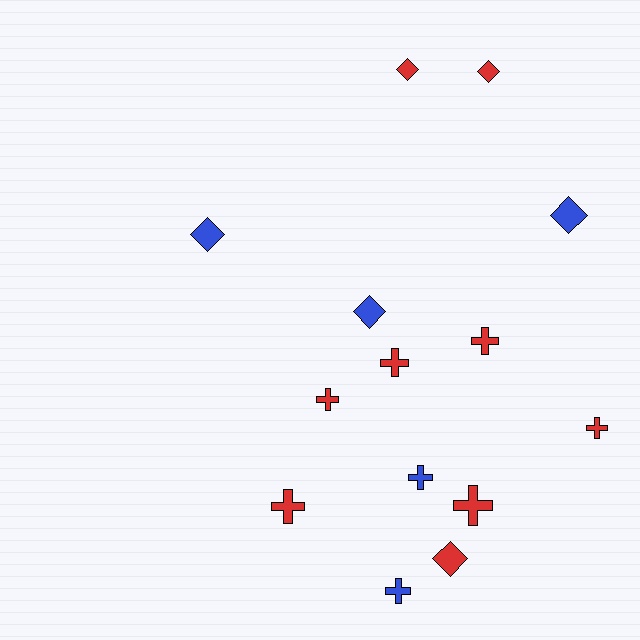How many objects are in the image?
There are 14 objects.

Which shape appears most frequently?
Cross, with 8 objects.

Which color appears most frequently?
Red, with 9 objects.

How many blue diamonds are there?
There are 3 blue diamonds.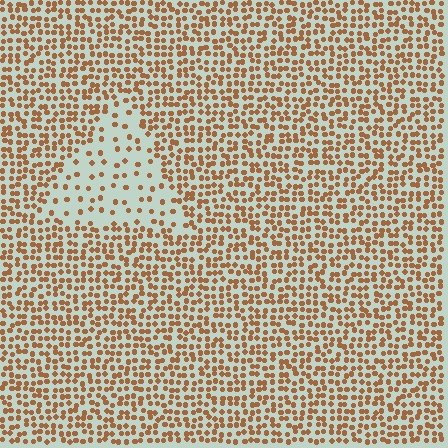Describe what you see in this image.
The image contains small brown elements arranged at two different densities. A triangle-shaped region is visible where the elements are less densely packed than the surrounding area.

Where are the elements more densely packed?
The elements are more densely packed outside the triangle boundary.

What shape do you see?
I see a triangle.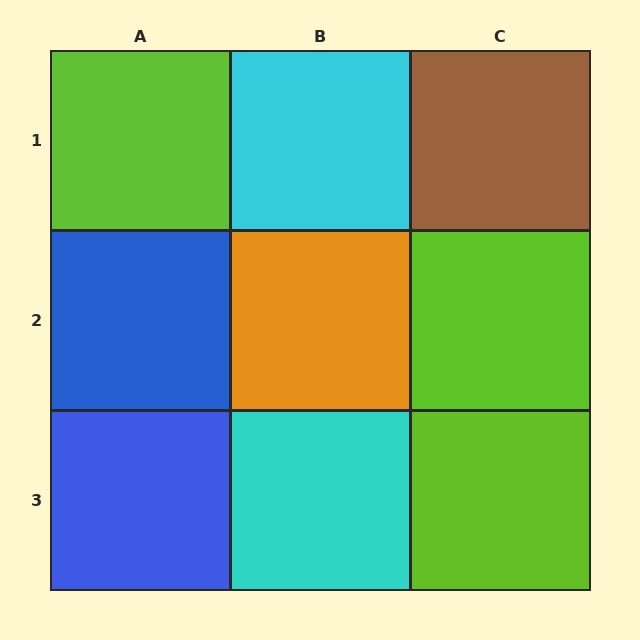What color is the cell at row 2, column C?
Lime.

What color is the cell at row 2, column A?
Blue.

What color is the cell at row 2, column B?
Orange.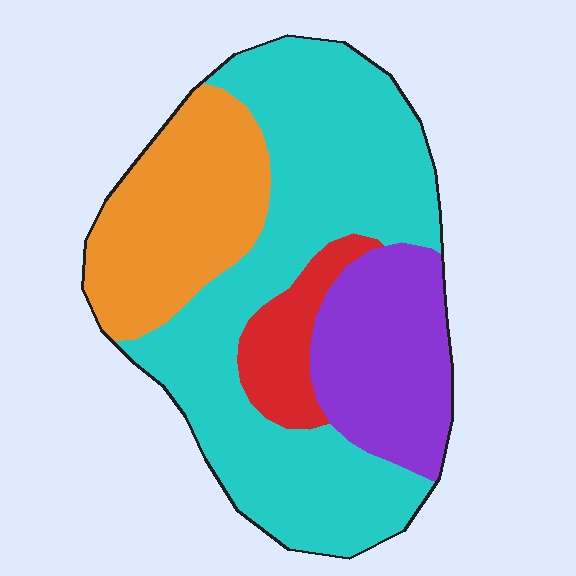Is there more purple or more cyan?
Cyan.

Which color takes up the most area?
Cyan, at roughly 50%.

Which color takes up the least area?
Red, at roughly 10%.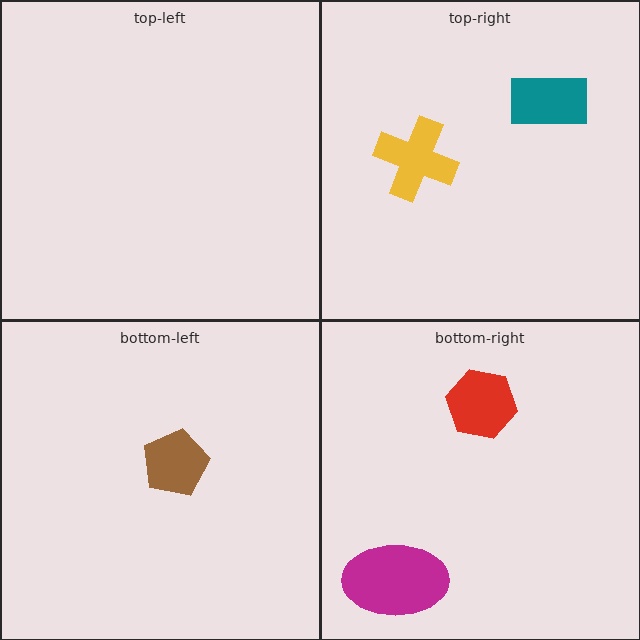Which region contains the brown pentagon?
The bottom-left region.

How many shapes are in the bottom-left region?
1.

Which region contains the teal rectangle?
The top-right region.